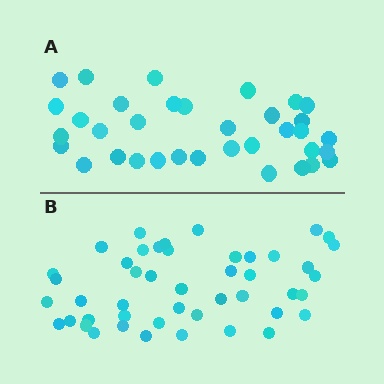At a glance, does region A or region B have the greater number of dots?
Region B (the bottom region) has more dots.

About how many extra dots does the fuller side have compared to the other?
Region B has roughly 12 or so more dots than region A.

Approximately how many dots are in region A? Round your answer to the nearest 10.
About 40 dots. (The exact count is 35, which rounds to 40.)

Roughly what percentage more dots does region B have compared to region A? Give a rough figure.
About 30% more.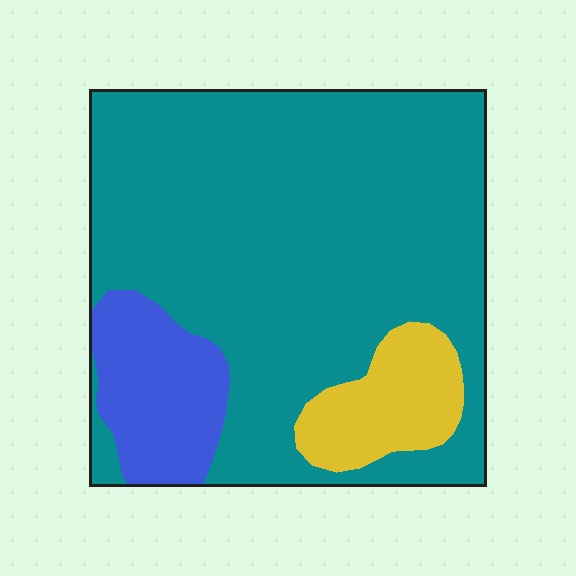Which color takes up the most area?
Teal, at roughly 75%.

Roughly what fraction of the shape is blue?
Blue covers about 15% of the shape.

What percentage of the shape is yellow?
Yellow takes up about one tenth (1/10) of the shape.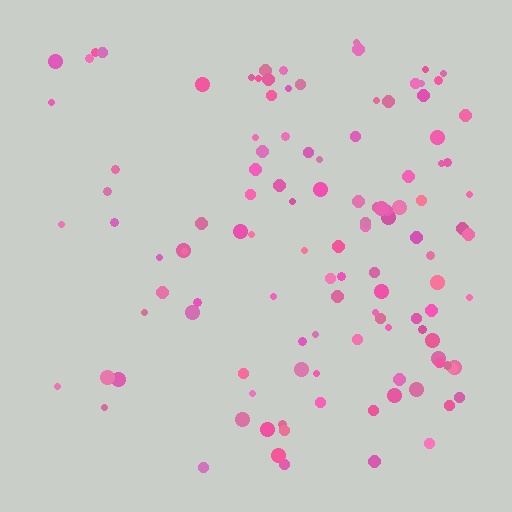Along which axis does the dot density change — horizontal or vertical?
Horizontal.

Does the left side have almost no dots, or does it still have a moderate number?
Still a moderate number, just noticeably fewer than the right.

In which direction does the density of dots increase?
From left to right, with the right side densest.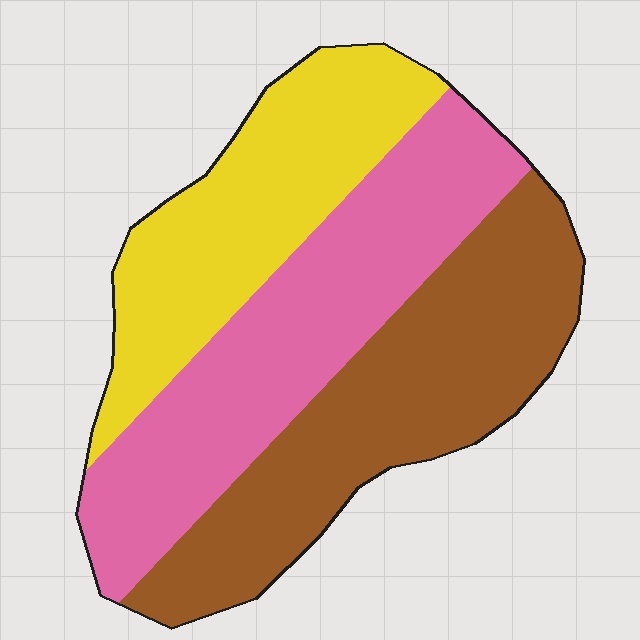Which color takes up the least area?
Yellow, at roughly 30%.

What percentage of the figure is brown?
Brown covers roughly 35% of the figure.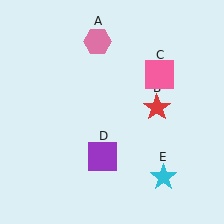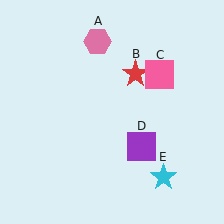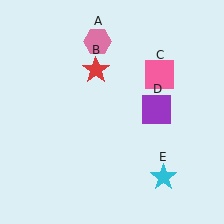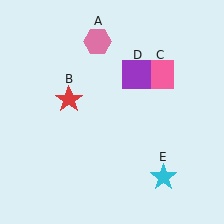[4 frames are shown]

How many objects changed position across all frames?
2 objects changed position: red star (object B), purple square (object D).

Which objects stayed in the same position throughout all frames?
Pink hexagon (object A) and pink square (object C) and cyan star (object E) remained stationary.